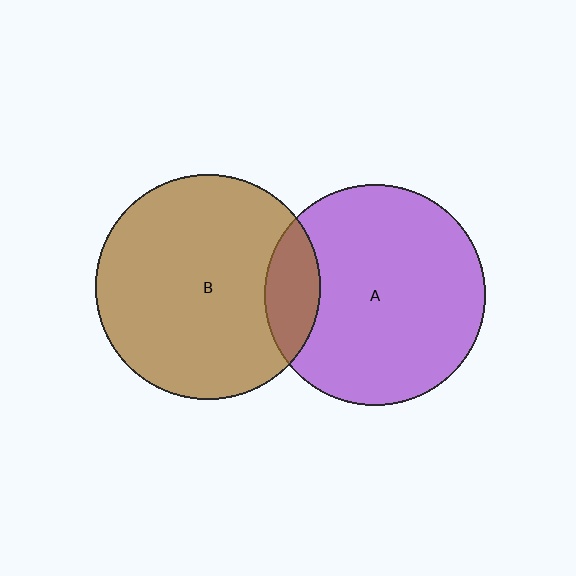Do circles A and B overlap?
Yes.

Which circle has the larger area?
Circle B (brown).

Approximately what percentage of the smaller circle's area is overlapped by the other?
Approximately 15%.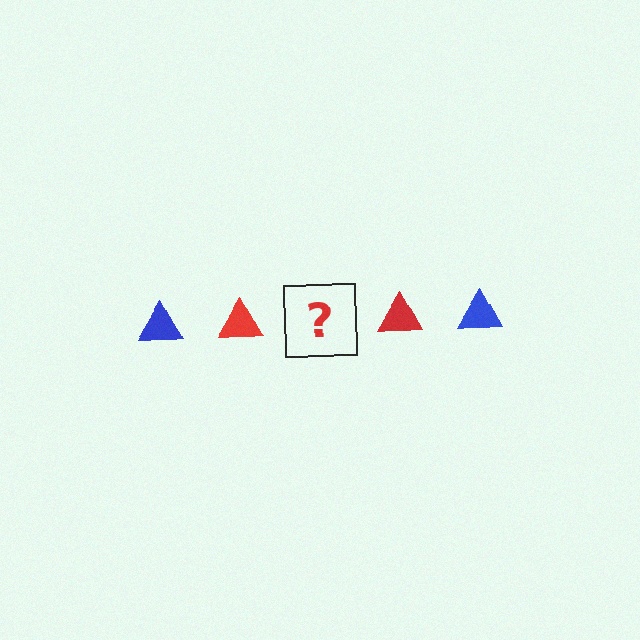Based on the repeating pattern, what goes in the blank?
The blank should be a blue triangle.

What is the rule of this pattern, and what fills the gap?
The rule is that the pattern cycles through blue, red triangles. The gap should be filled with a blue triangle.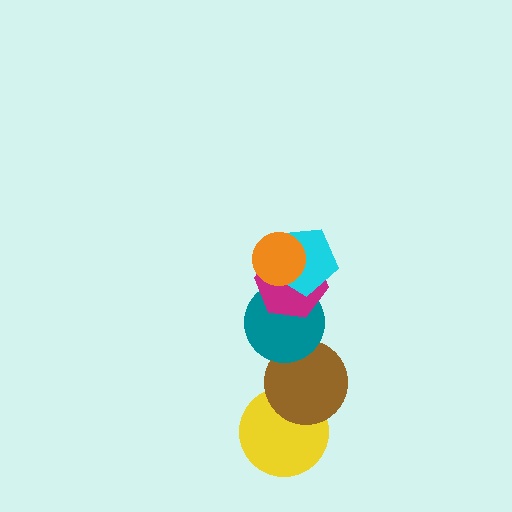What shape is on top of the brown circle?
The teal circle is on top of the brown circle.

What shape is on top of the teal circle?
The magenta hexagon is on top of the teal circle.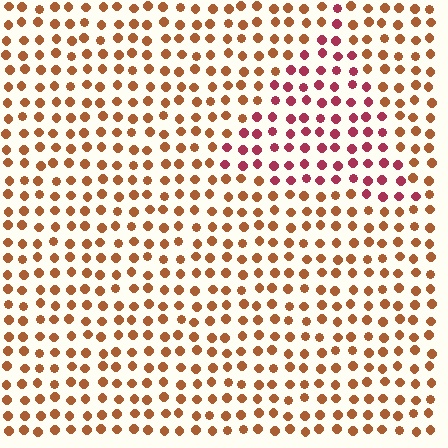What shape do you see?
I see a triangle.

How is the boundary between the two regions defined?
The boundary is defined purely by a slight shift in hue (about 40 degrees). Spacing, size, and orientation are identical on both sides.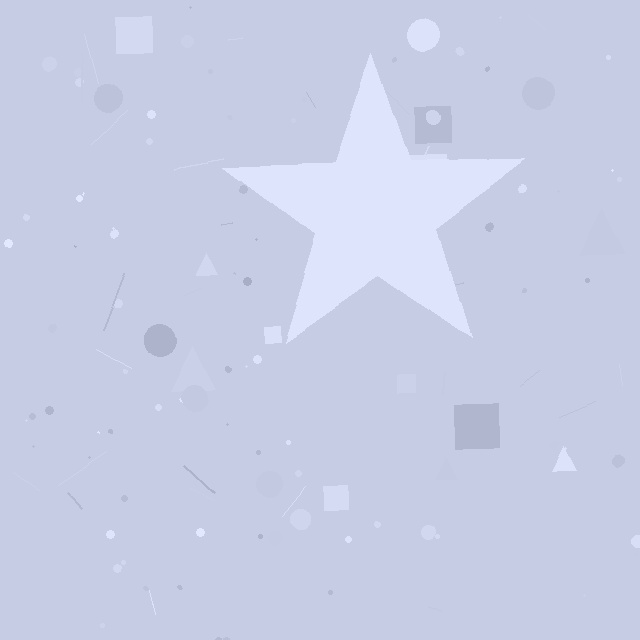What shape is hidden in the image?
A star is hidden in the image.